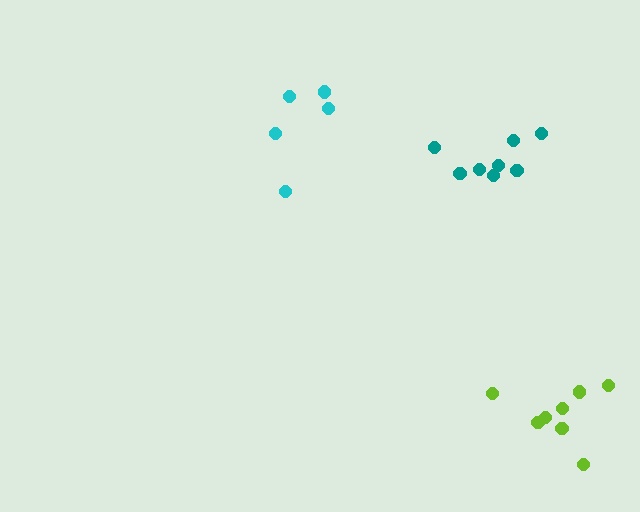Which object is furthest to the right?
The lime cluster is rightmost.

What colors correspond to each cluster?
The clusters are colored: cyan, lime, teal.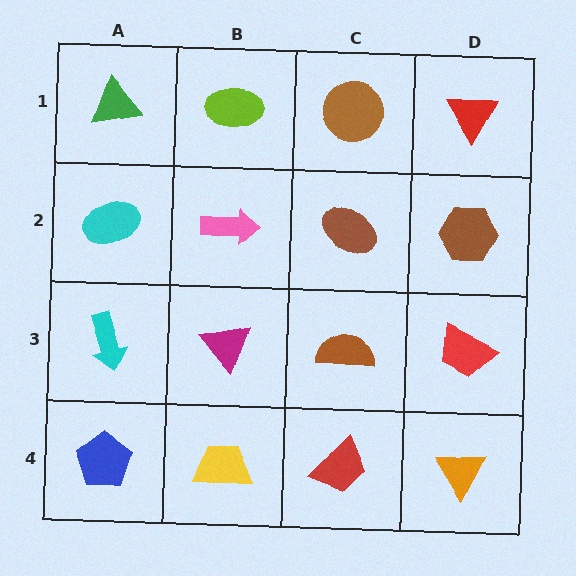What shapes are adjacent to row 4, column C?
A brown semicircle (row 3, column C), a yellow trapezoid (row 4, column B), an orange triangle (row 4, column D).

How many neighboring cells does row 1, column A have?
2.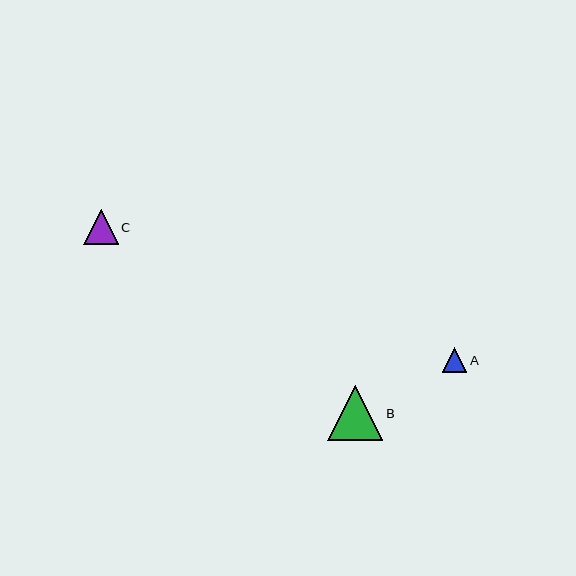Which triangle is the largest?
Triangle B is the largest with a size of approximately 55 pixels.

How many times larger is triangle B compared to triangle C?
Triangle B is approximately 1.6 times the size of triangle C.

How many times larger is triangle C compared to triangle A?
Triangle C is approximately 1.4 times the size of triangle A.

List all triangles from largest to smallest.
From largest to smallest: B, C, A.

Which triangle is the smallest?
Triangle A is the smallest with a size of approximately 25 pixels.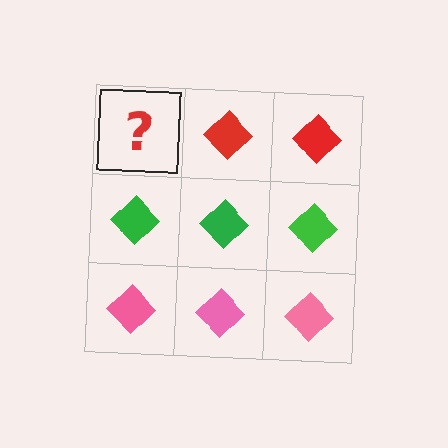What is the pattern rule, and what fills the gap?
The rule is that each row has a consistent color. The gap should be filled with a red diamond.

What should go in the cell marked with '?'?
The missing cell should contain a red diamond.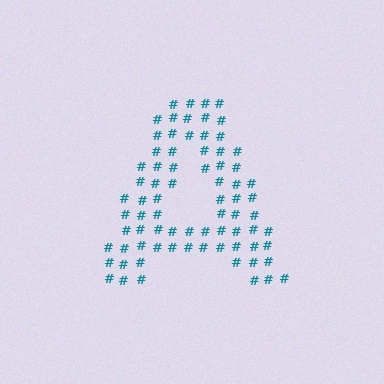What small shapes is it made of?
It is made of small hash symbols.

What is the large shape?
The large shape is the letter A.